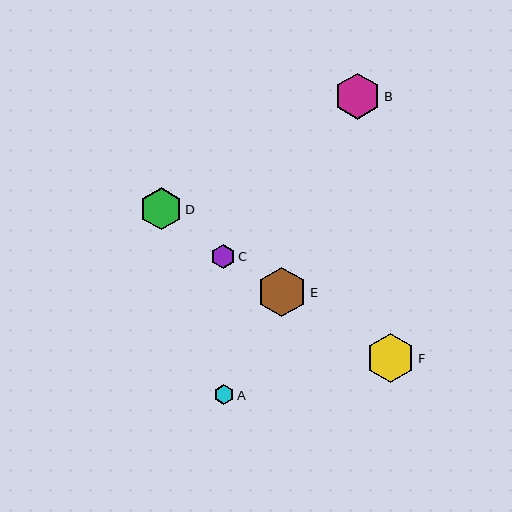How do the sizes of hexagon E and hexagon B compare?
Hexagon E and hexagon B are approximately the same size.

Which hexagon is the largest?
Hexagon E is the largest with a size of approximately 50 pixels.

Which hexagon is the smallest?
Hexagon A is the smallest with a size of approximately 20 pixels.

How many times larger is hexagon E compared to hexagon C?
Hexagon E is approximately 2.0 times the size of hexagon C.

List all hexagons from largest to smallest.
From largest to smallest: E, F, B, D, C, A.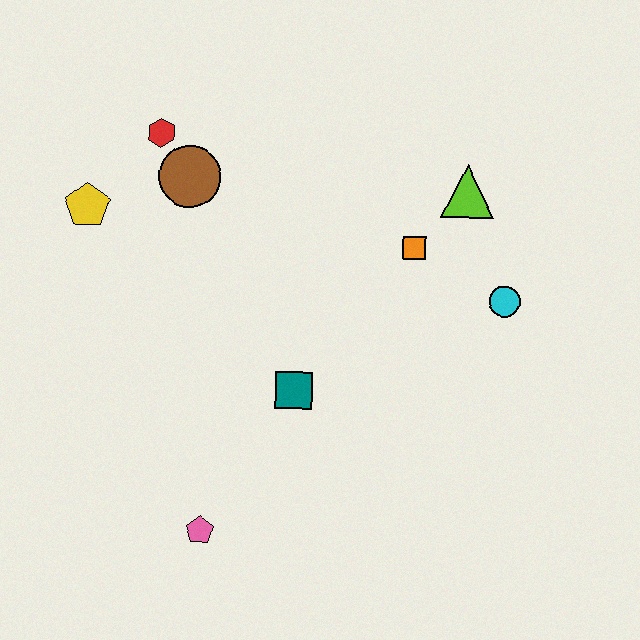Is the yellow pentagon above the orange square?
Yes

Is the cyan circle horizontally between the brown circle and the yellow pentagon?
No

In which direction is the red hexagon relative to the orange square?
The red hexagon is to the left of the orange square.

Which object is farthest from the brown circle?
The pink pentagon is farthest from the brown circle.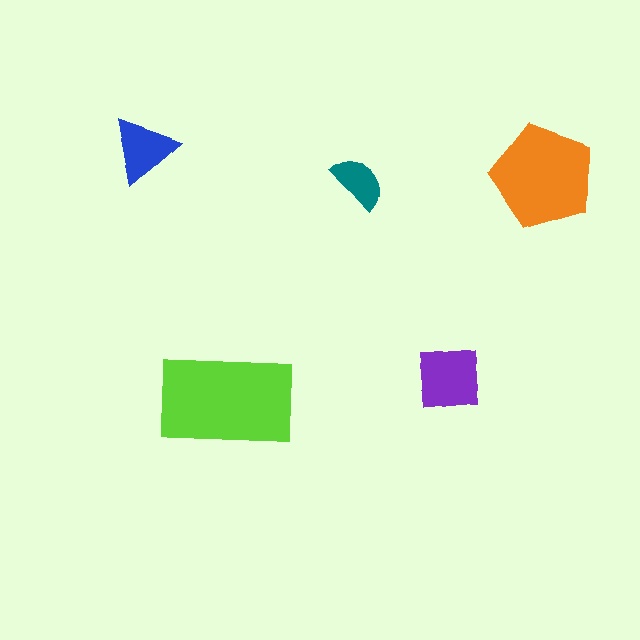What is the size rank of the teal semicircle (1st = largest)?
5th.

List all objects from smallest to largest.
The teal semicircle, the blue triangle, the purple square, the orange pentagon, the lime rectangle.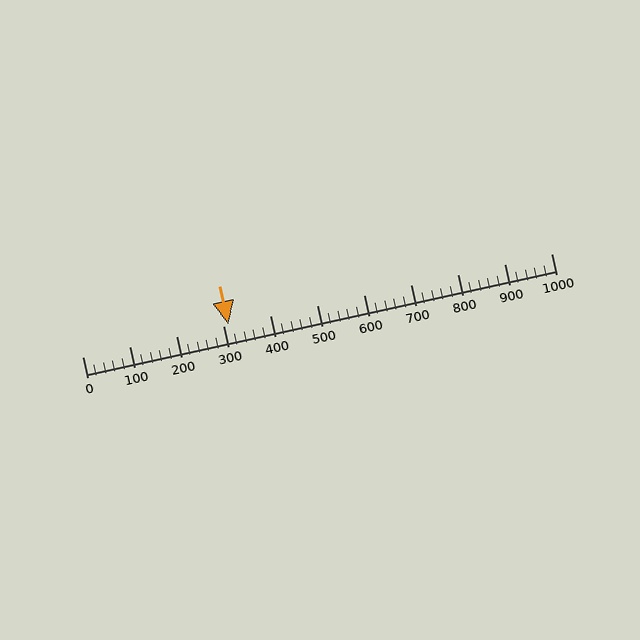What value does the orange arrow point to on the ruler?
The orange arrow points to approximately 312.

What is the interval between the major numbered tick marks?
The major tick marks are spaced 100 units apart.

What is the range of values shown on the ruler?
The ruler shows values from 0 to 1000.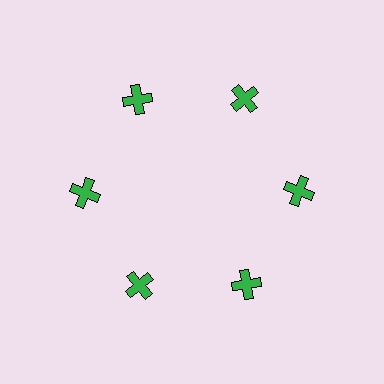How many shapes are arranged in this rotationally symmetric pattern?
There are 6 shapes, arranged in 6 groups of 1.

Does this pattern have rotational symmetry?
Yes, this pattern has 6-fold rotational symmetry. It looks the same after rotating 60 degrees around the center.